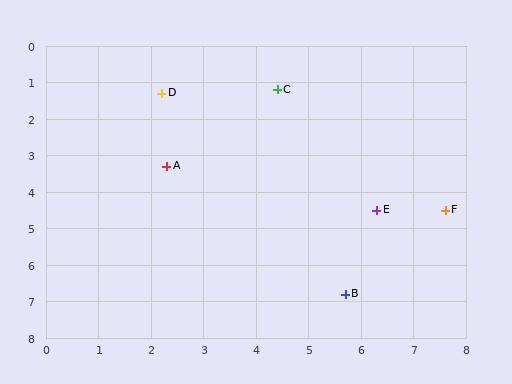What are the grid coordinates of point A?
Point A is at approximately (2.3, 3.3).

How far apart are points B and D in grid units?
Points B and D are about 6.5 grid units apart.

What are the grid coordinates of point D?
Point D is at approximately (2.2, 1.3).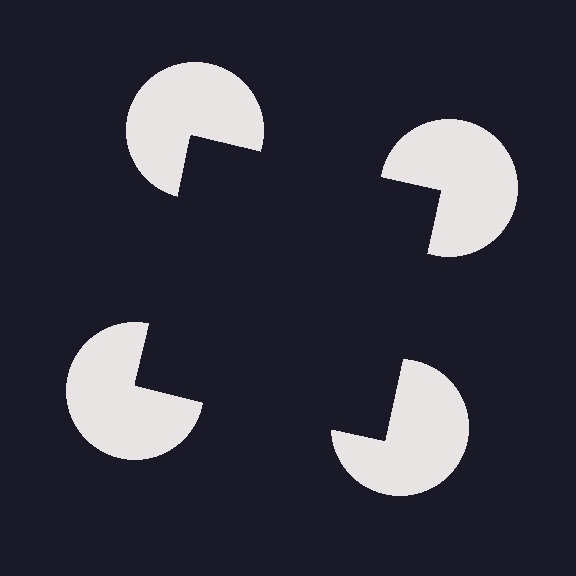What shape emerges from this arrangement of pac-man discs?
An illusory square — its edges are inferred from the aligned wedge cuts in the pac-man discs, not physically drawn.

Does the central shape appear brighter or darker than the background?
It typically appears slightly darker than the background, even though no actual brightness change is drawn.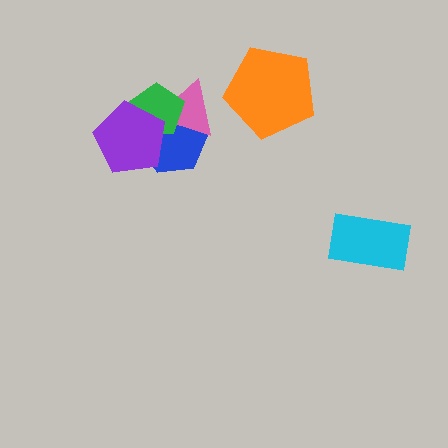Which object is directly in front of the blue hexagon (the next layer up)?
The pink triangle is directly in front of the blue hexagon.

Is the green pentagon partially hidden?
Yes, it is partially covered by another shape.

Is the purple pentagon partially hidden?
No, no other shape covers it.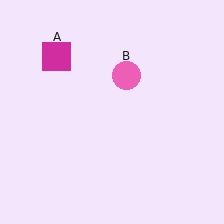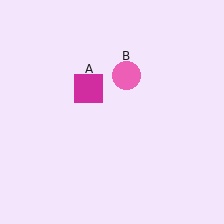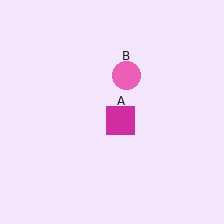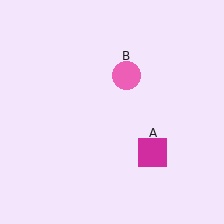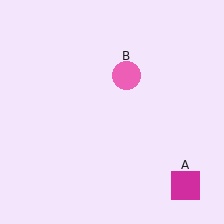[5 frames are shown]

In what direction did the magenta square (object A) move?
The magenta square (object A) moved down and to the right.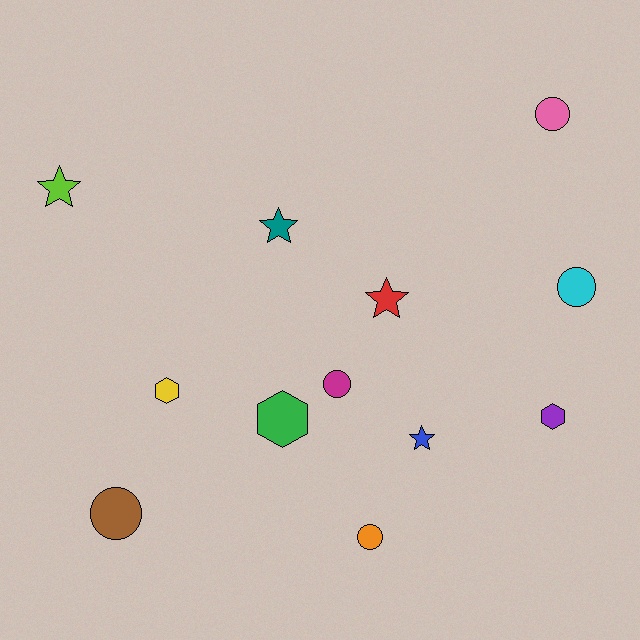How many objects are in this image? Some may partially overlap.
There are 12 objects.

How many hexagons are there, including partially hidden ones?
There are 3 hexagons.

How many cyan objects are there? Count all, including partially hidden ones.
There is 1 cyan object.